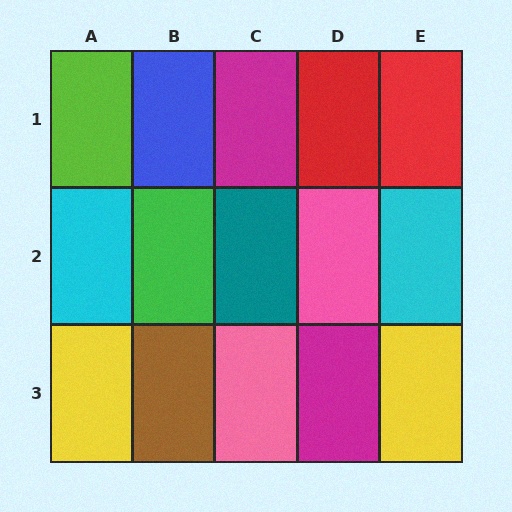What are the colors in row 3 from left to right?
Yellow, brown, pink, magenta, yellow.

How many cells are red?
2 cells are red.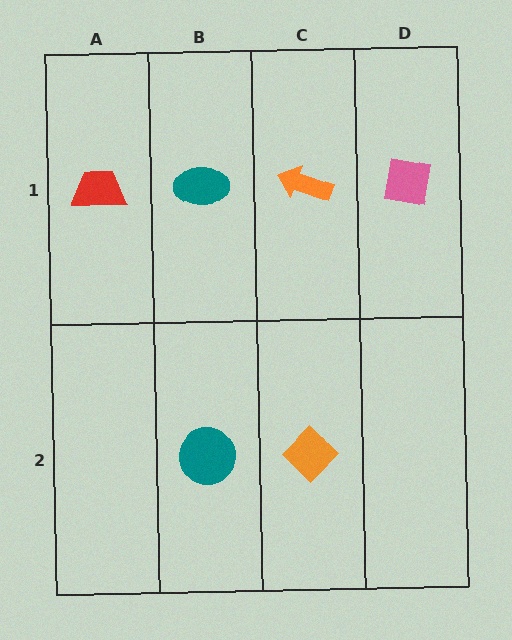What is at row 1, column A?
A red trapezoid.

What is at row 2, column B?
A teal circle.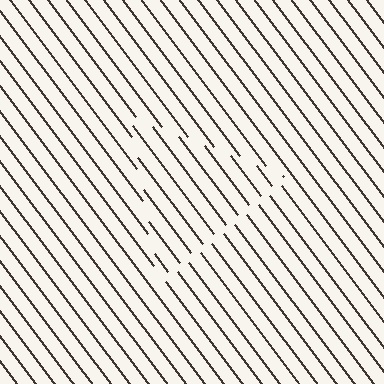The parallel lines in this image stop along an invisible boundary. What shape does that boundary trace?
An illusory triangle. The interior of the shape contains the same grating, shifted by half a period — the contour is defined by the phase discontinuity where line-ends from the inner and outer gratings abut.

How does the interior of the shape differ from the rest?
The interior of the shape contains the same grating, shifted by half a period — the contour is defined by the phase discontinuity where line-ends from the inner and outer gratings abut.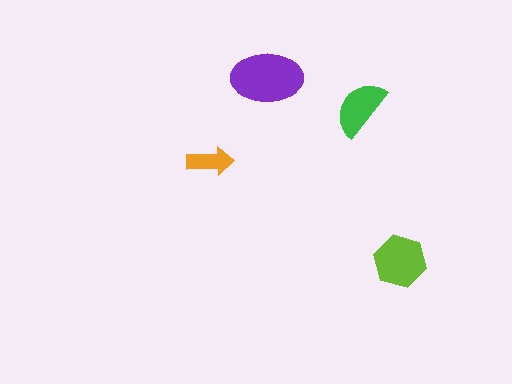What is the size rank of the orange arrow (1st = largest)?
4th.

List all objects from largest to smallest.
The purple ellipse, the lime hexagon, the green semicircle, the orange arrow.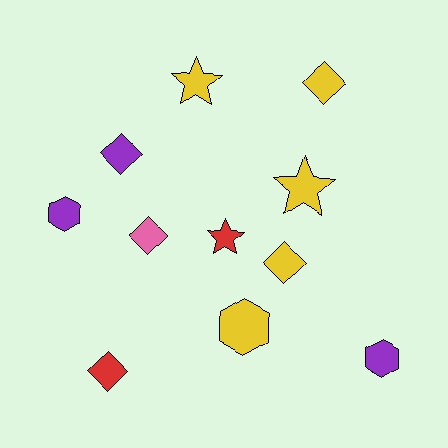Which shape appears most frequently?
Diamond, with 5 objects.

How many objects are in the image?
There are 11 objects.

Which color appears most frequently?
Yellow, with 5 objects.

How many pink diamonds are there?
There is 1 pink diamond.